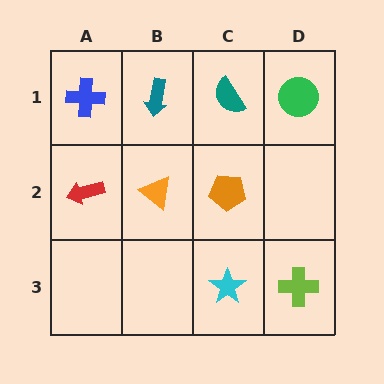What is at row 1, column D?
A green circle.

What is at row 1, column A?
A blue cross.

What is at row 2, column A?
A red arrow.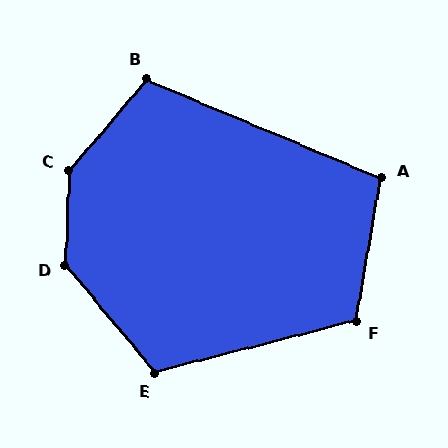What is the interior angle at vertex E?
Approximately 115 degrees (obtuse).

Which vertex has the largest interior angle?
C, at approximately 142 degrees.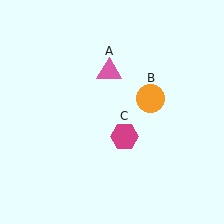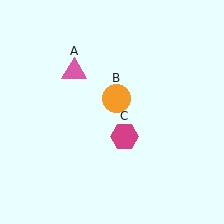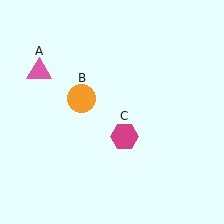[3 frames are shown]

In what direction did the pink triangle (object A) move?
The pink triangle (object A) moved left.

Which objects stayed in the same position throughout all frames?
Magenta hexagon (object C) remained stationary.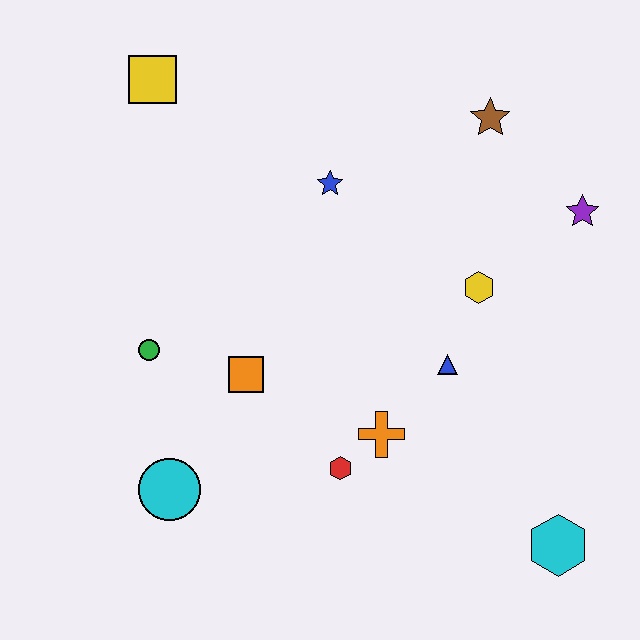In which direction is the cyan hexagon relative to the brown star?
The cyan hexagon is below the brown star.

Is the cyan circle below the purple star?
Yes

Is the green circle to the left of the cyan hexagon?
Yes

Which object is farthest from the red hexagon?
The yellow square is farthest from the red hexagon.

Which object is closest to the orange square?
The green circle is closest to the orange square.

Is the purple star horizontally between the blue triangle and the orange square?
No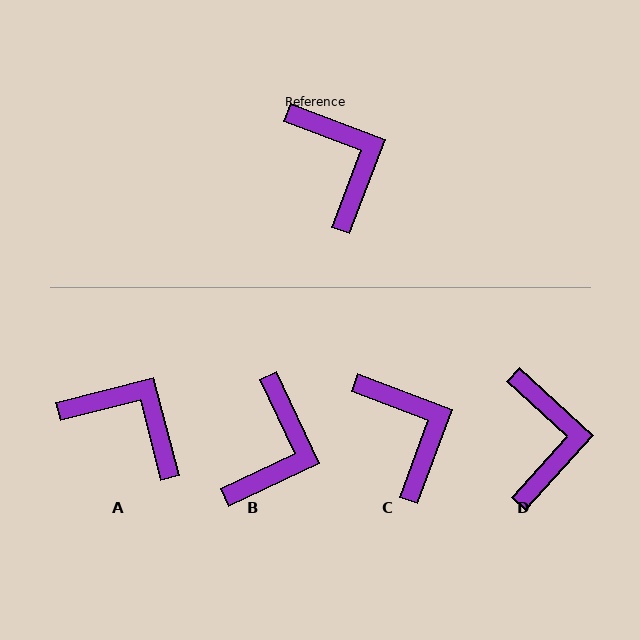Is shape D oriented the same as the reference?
No, it is off by about 22 degrees.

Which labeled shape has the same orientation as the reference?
C.